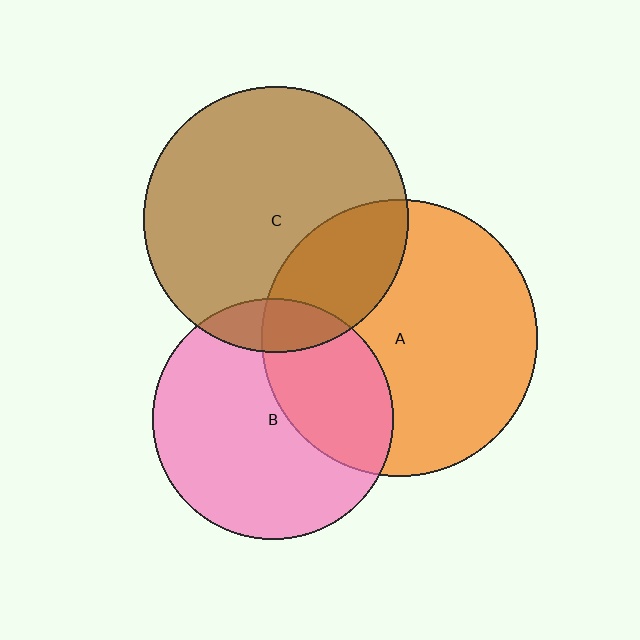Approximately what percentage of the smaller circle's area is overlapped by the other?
Approximately 35%.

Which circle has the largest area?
Circle A (orange).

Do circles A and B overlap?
Yes.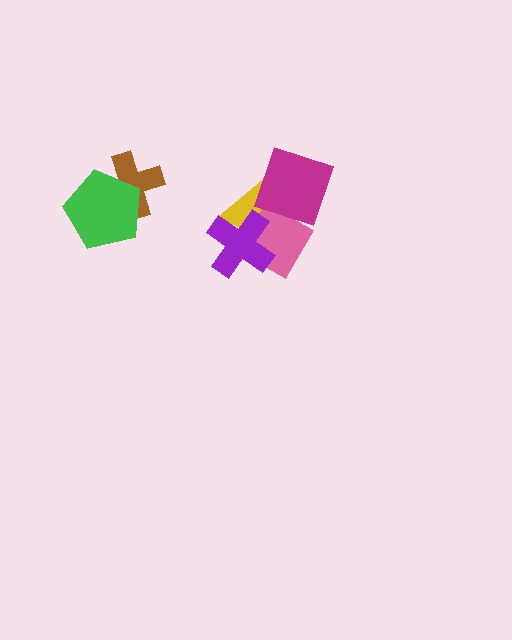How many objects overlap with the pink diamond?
3 objects overlap with the pink diamond.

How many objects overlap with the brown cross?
1 object overlaps with the brown cross.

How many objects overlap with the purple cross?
2 objects overlap with the purple cross.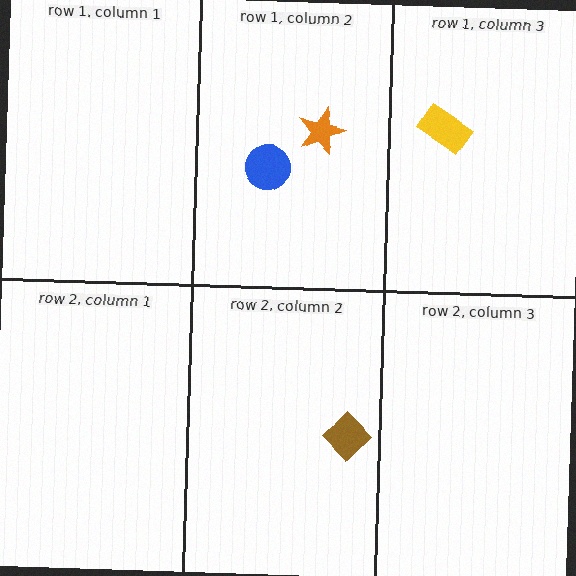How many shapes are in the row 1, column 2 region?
2.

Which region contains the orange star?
The row 1, column 2 region.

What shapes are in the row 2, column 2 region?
The brown diamond.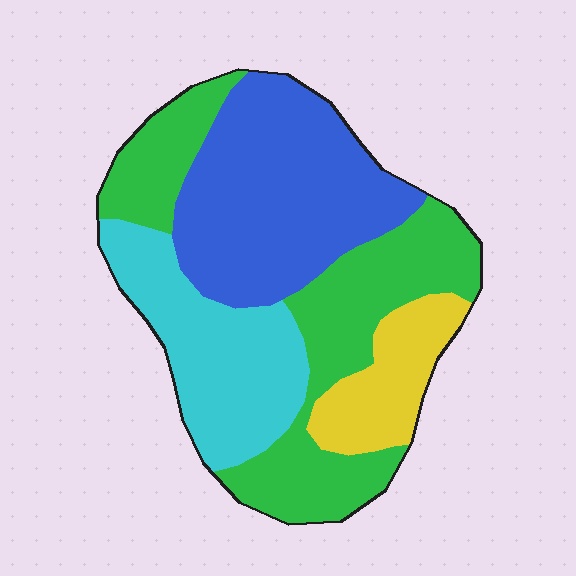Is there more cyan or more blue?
Blue.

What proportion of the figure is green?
Green covers 34% of the figure.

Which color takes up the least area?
Yellow, at roughly 10%.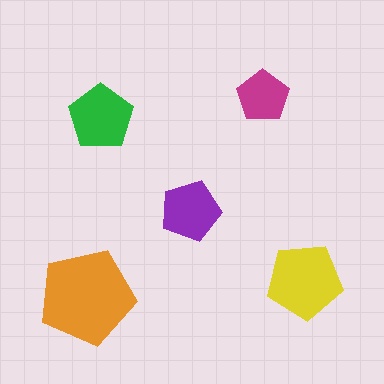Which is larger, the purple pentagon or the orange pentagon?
The orange one.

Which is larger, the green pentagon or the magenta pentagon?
The green one.